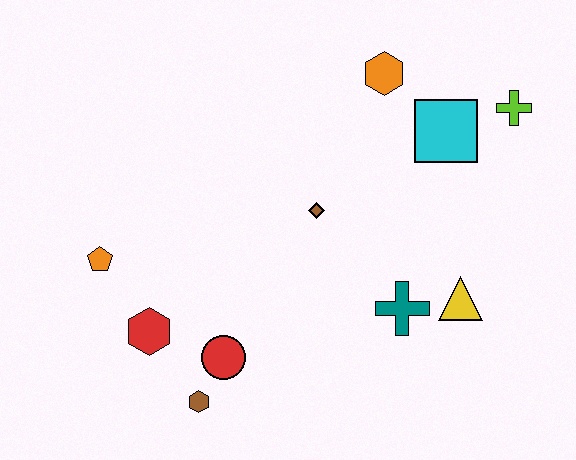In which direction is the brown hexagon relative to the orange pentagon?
The brown hexagon is below the orange pentagon.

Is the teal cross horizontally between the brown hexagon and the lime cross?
Yes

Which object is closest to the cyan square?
The lime cross is closest to the cyan square.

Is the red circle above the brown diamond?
No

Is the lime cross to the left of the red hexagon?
No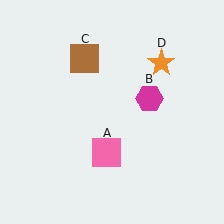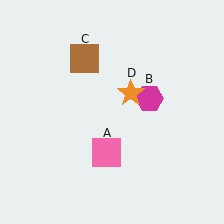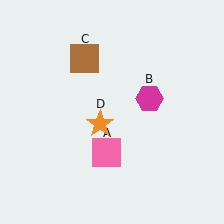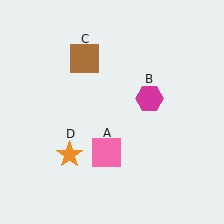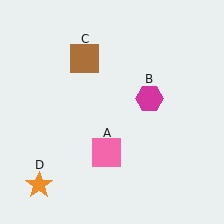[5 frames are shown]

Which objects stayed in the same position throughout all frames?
Pink square (object A) and magenta hexagon (object B) and brown square (object C) remained stationary.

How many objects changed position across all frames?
1 object changed position: orange star (object D).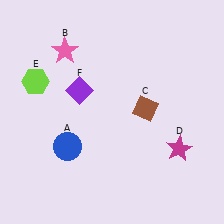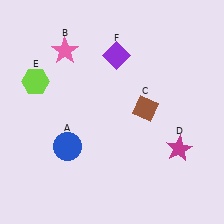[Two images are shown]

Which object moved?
The purple diamond (F) moved right.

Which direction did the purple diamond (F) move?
The purple diamond (F) moved right.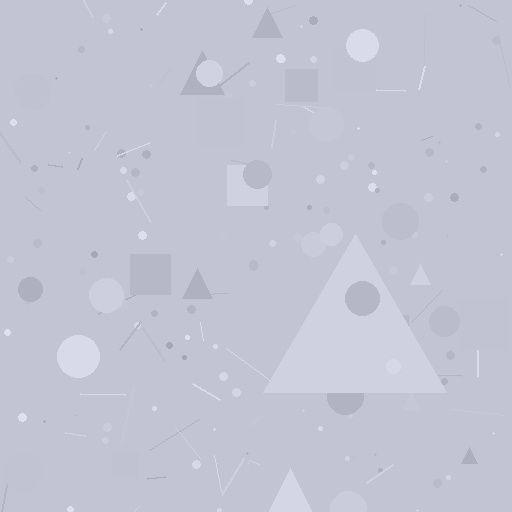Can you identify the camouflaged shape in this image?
The camouflaged shape is a triangle.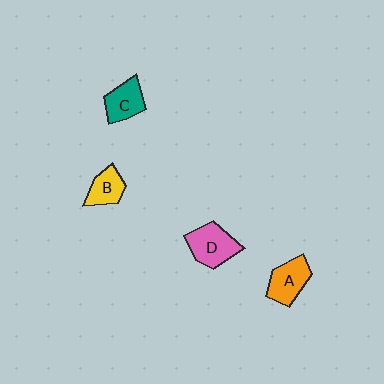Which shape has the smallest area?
Shape B (yellow).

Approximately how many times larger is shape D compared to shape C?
Approximately 1.3 times.